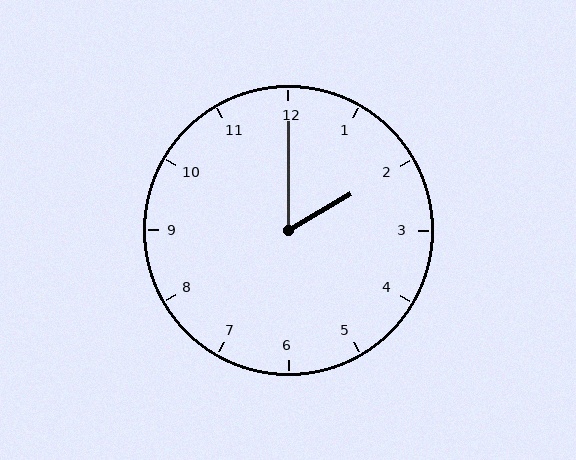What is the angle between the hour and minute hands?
Approximately 60 degrees.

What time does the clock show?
2:00.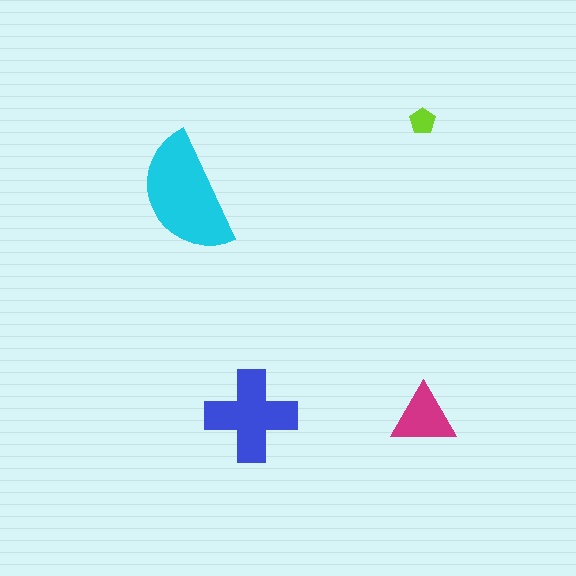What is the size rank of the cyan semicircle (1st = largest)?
1st.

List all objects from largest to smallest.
The cyan semicircle, the blue cross, the magenta triangle, the lime pentagon.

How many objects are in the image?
There are 4 objects in the image.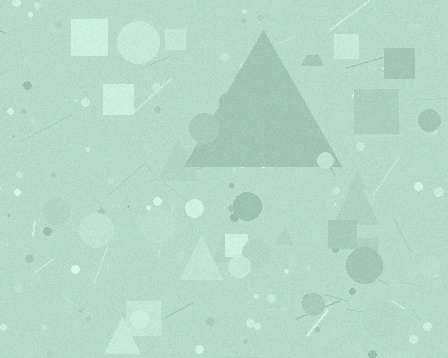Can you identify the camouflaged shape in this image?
The camouflaged shape is a triangle.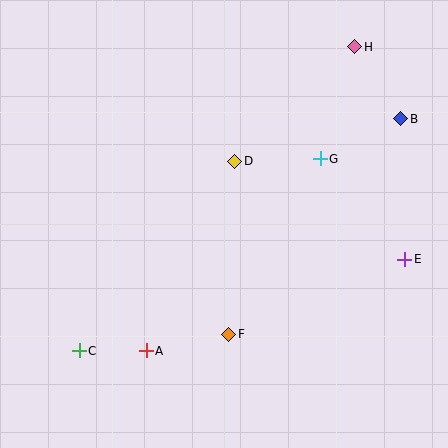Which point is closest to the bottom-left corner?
Point C is closest to the bottom-left corner.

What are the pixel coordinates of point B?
Point B is at (401, 119).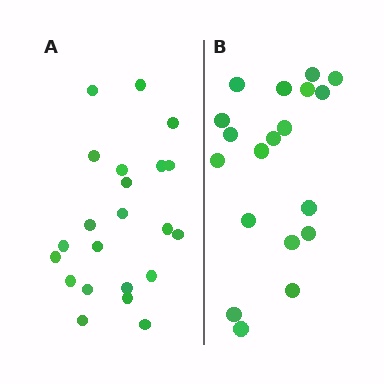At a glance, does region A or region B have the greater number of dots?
Region A (the left region) has more dots.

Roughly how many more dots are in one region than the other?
Region A has just a few more — roughly 2 or 3 more dots than region B.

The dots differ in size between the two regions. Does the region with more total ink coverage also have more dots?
No. Region B has more total ink coverage because its dots are larger, but region A actually contains more individual dots. Total area can be misleading — the number of items is what matters here.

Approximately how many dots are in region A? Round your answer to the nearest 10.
About 20 dots. (The exact count is 22, which rounds to 20.)